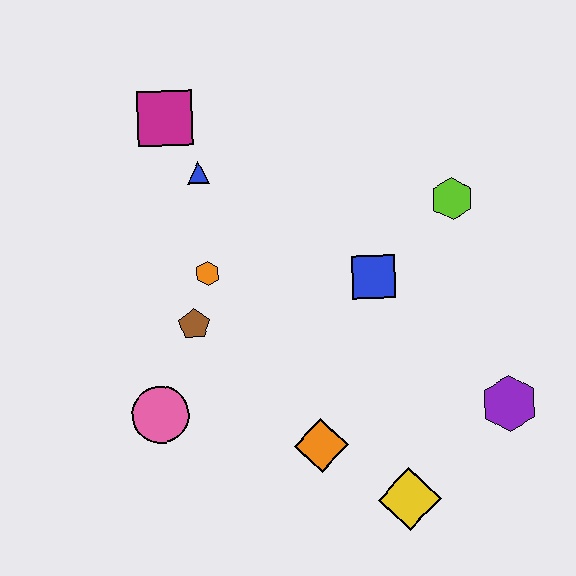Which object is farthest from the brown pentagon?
The purple hexagon is farthest from the brown pentagon.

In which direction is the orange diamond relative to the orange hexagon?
The orange diamond is below the orange hexagon.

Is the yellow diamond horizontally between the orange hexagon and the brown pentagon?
No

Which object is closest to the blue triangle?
The magenta square is closest to the blue triangle.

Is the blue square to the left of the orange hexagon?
No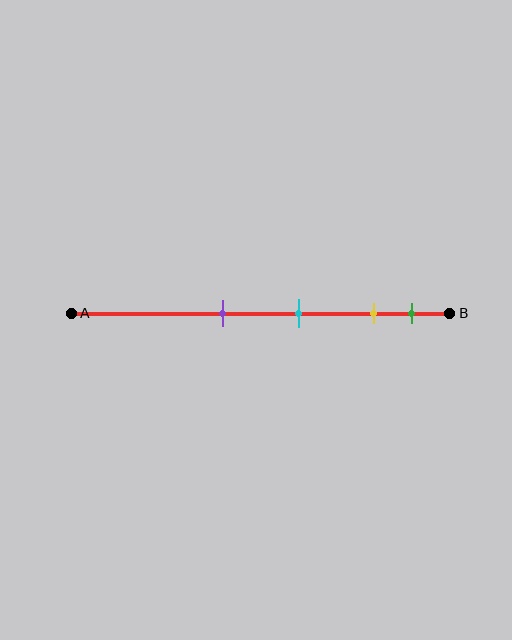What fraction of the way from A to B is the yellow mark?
The yellow mark is approximately 80% (0.8) of the way from A to B.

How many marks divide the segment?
There are 4 marks dividing the segment.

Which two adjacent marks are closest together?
The yellow and green marks are the closest adjacent pair.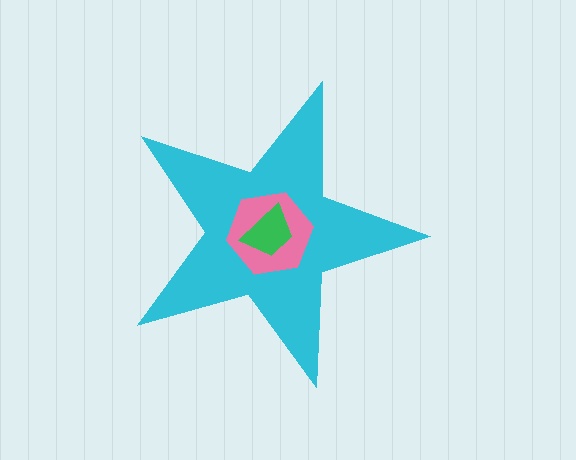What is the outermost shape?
The cyan star.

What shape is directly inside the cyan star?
The pink hexagon.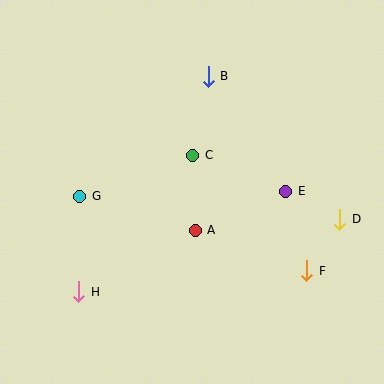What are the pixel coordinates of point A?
Point A is at (195, 230).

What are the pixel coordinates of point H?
Point H is at (79, 292).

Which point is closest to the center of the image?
Point C at (193, 155) is closest to the center.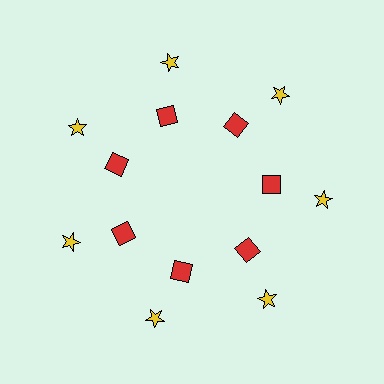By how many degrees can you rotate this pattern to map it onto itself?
The pattern maps onto itself every 51 degrees of rotation.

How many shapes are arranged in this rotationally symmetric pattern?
There are 14 shapes, arranged in 7 groups of 2.